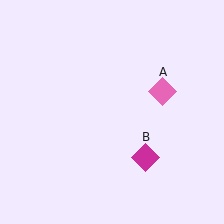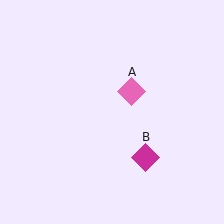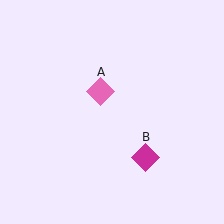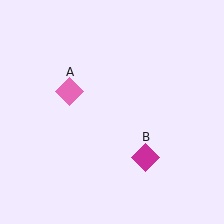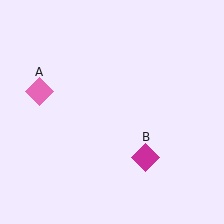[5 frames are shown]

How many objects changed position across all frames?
1 object changed position: pink diamond (object A).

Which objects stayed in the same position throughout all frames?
Magenta diamond (object B) remained stationary.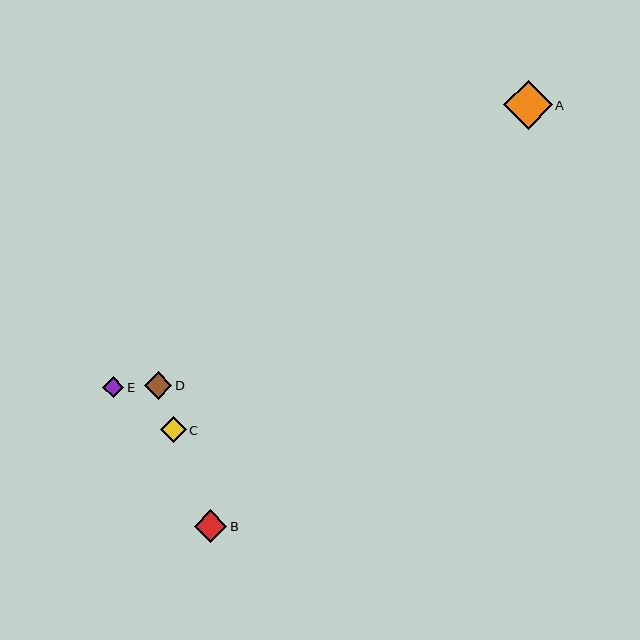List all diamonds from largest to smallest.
From largest to smallest: A, B, D, C, E.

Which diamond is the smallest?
Diamond E is the smallest with a size of approximately 22 pixels.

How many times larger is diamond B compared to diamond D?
Diamond B is approximately 1.2 times the size of diamond D.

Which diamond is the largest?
Diamond A is the largest with a size of approximately 48 pixels.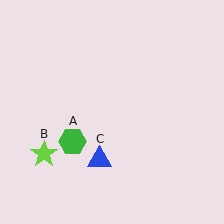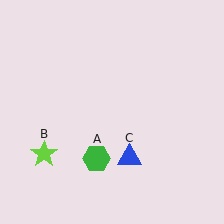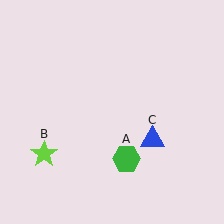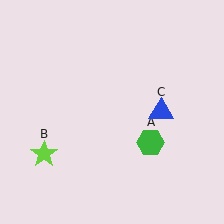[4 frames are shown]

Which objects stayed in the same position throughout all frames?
Lime star (object B) remained stationary.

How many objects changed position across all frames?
2 objects changed position: green hexagon (object A), blue triangle (object C).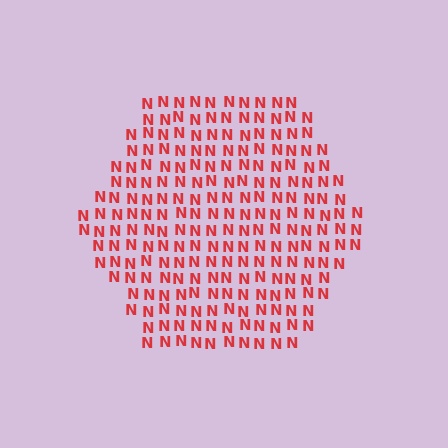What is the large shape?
The large shape is a hexagon.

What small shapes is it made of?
It is made of small letter N's.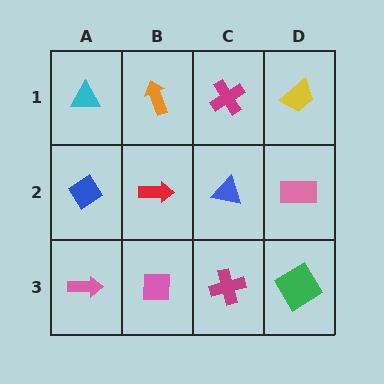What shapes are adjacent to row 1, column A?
A blue diamond (row 2, column A), an orange arrow (row 1, column B).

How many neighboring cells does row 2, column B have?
4.